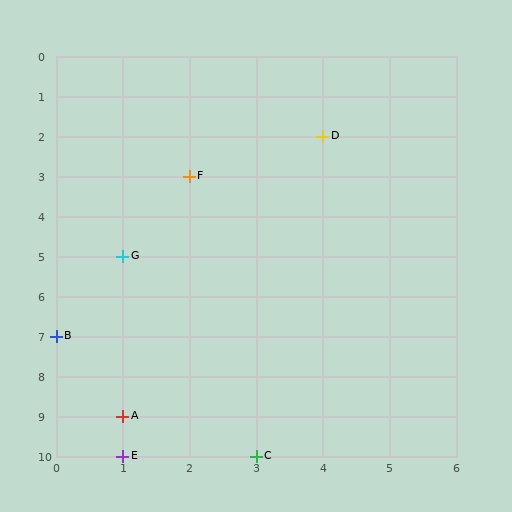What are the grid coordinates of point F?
Point F is at grid coordinates (2, 3).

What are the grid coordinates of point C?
Point C is at grid coordinates (3, 10).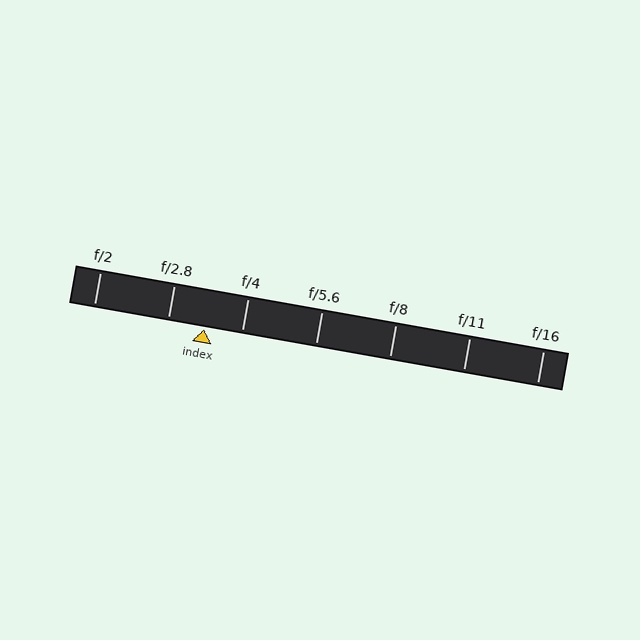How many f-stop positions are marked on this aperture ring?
There are 7 f-stop positions marked.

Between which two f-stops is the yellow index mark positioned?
The index mark is between f/2.8 and f/4.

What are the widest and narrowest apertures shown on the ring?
The widest aperture shown is f/2 and the narrowest is f/16.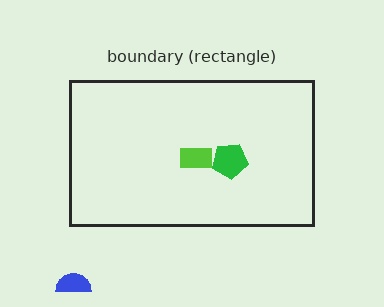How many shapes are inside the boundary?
2 inside, 1 outside.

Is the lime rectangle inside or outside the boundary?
Inside.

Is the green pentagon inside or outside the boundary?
Inside.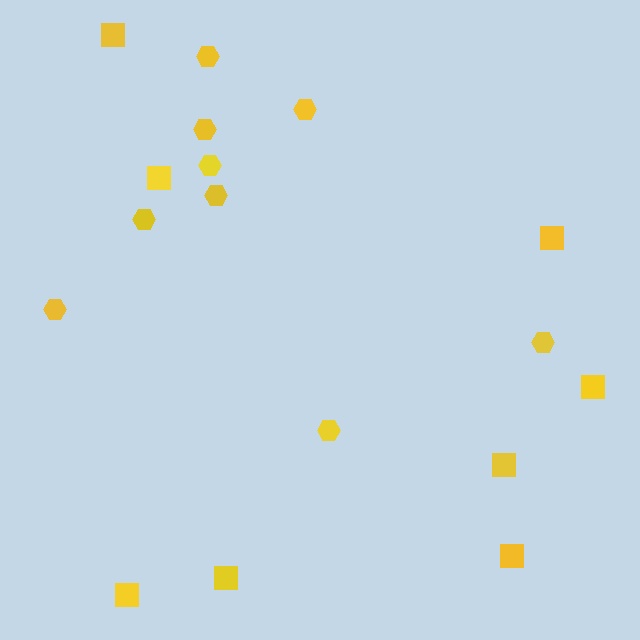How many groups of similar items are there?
There are 2 groups: one group of hexagons (9) and one group of squares (8).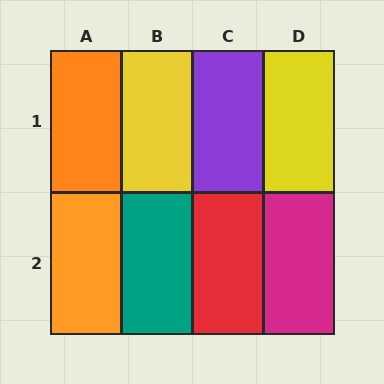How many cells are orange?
2 cells are orange.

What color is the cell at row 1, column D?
Yellow.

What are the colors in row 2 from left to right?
Orange, teal, red, magenta.